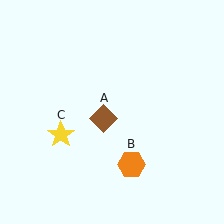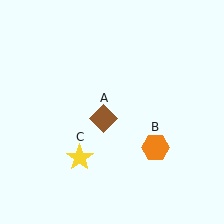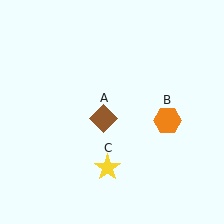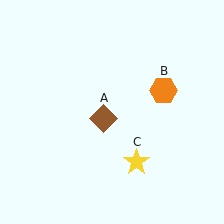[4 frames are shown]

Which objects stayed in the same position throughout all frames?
Brown diamond (object A) remained stationary.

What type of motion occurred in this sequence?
The orange hexagon (object B), yellow star (object C) rotated counterclockwise around the center of the scene.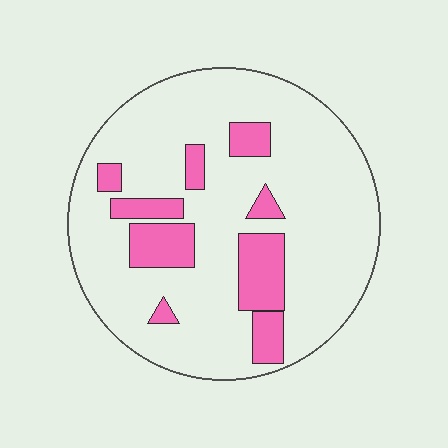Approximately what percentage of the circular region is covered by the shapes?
Approximately 20%.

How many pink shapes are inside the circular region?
9.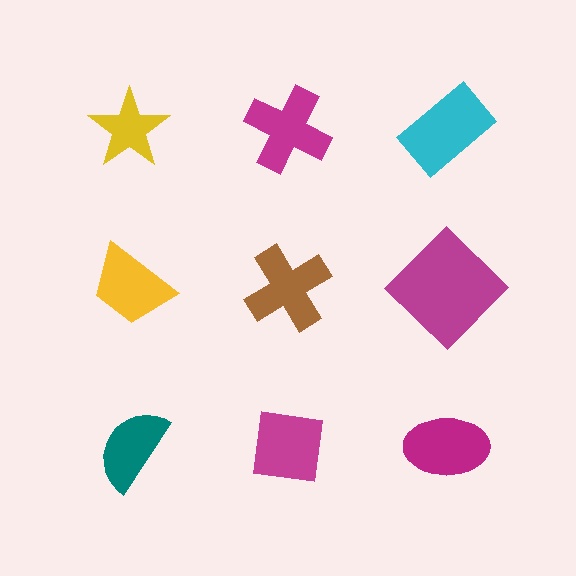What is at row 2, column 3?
A magenta diamond.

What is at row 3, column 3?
A magenta ellipse.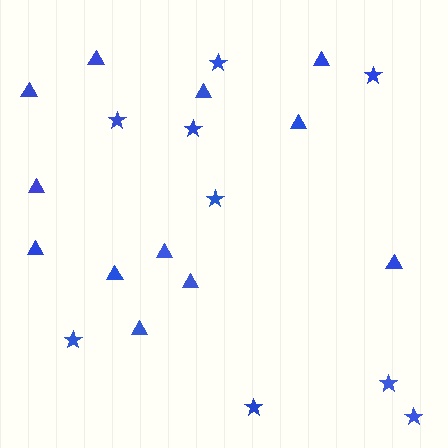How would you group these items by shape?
There are 2 groups: one group of triangles (12) and one group of stars (9).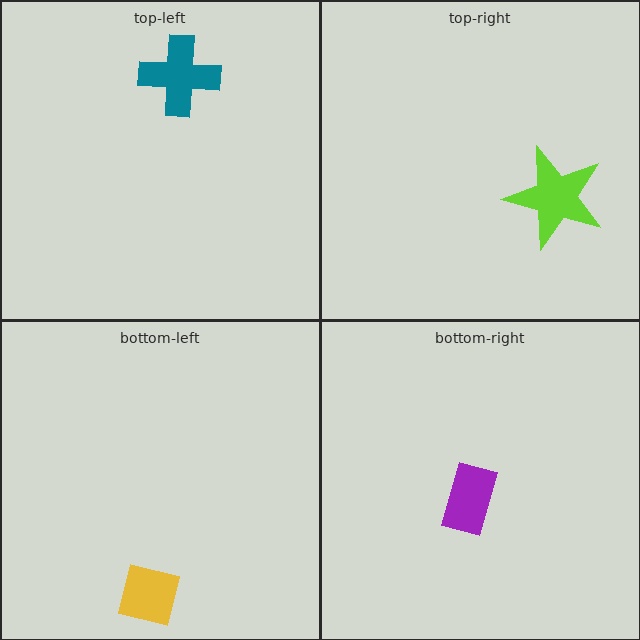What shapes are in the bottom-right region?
The purple rectangle.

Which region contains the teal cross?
The top-left region.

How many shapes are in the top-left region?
1.